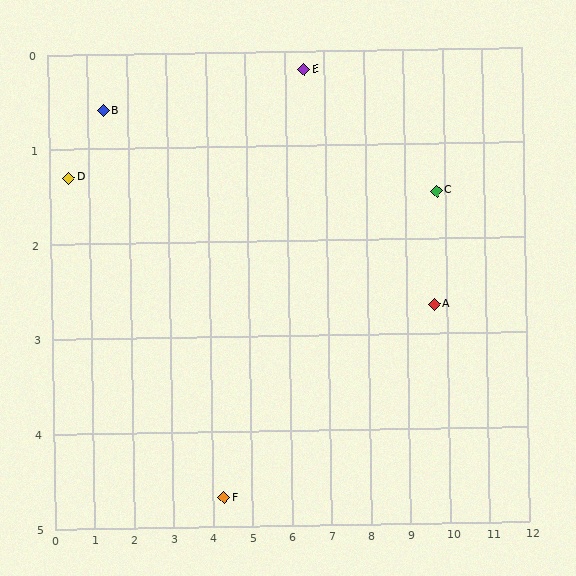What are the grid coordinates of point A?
Point A is at approximately (9.7, 2.7).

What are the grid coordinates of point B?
Point B is at approximately (1.4, 0.6).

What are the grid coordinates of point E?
Point E is at approximately (6.5, 0.2).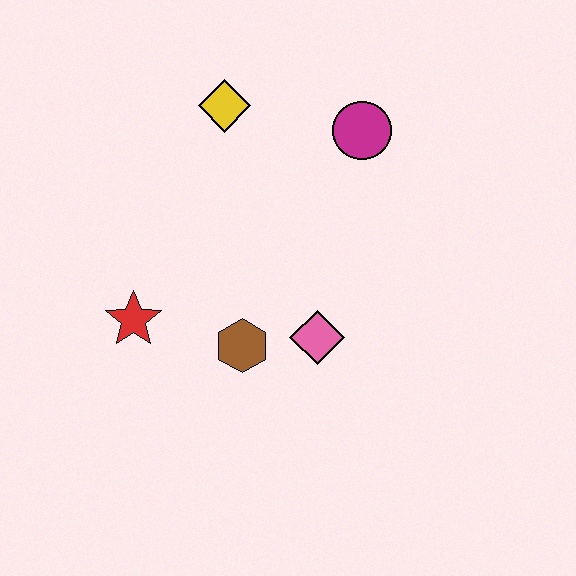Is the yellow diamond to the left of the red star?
No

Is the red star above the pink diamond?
Yes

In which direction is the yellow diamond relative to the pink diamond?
The yellow diamond is above the pink diamond.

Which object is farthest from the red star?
The magenta circle is farthest from the red star.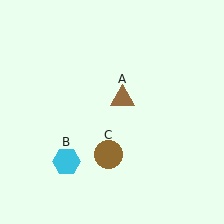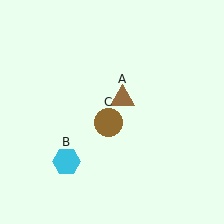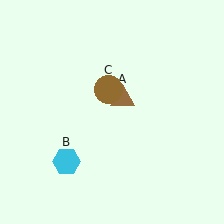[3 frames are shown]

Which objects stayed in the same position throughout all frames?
Brown triangle (object A) and cyan hexagon (object B) remained stationary.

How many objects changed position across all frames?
1 object changed position: brown circle (object C).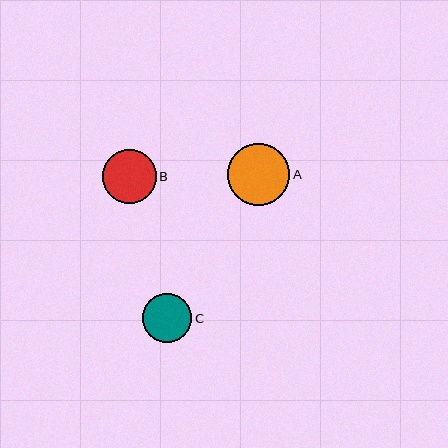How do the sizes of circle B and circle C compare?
Circle B and circle C are approximately the same size.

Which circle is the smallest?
Circle C is the smallest with a size of approximately 49 pixels.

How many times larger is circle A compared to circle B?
Circle A is approximately 1.2 times the size of circle B.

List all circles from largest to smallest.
From largest to smallest: A, B, C.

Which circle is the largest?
Circle A is the largest with a size of approximately 62 pixels.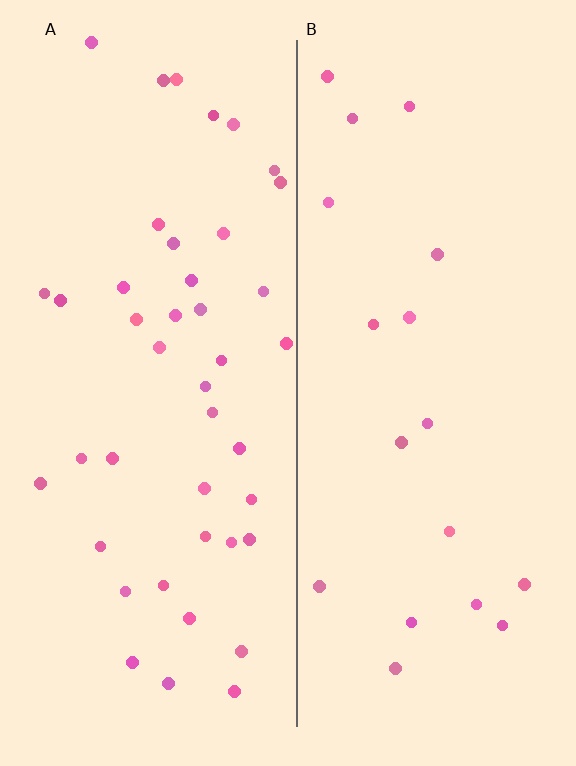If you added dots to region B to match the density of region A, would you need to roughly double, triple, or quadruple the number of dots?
Approximately double.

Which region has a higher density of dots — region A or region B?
A (the left).